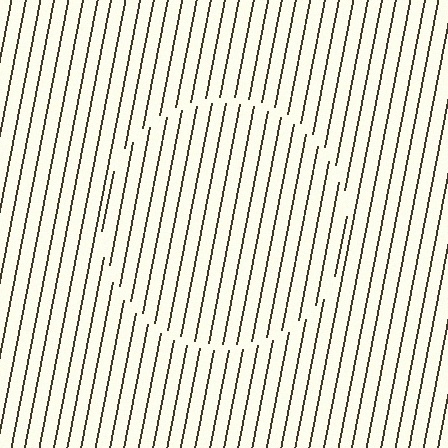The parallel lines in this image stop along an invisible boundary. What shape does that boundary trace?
An illusory circle. The interior of the shape contains the same grating, shifted by half a period — the contour is defined by the phase discontinuity where line-ends from the inner and outer gratings abut.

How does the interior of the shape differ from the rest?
The interior of the shape contains the same grating, shifted by half a period — the contour is defined by the phase discontinuity where line-ends from the inner and outer gratings abut.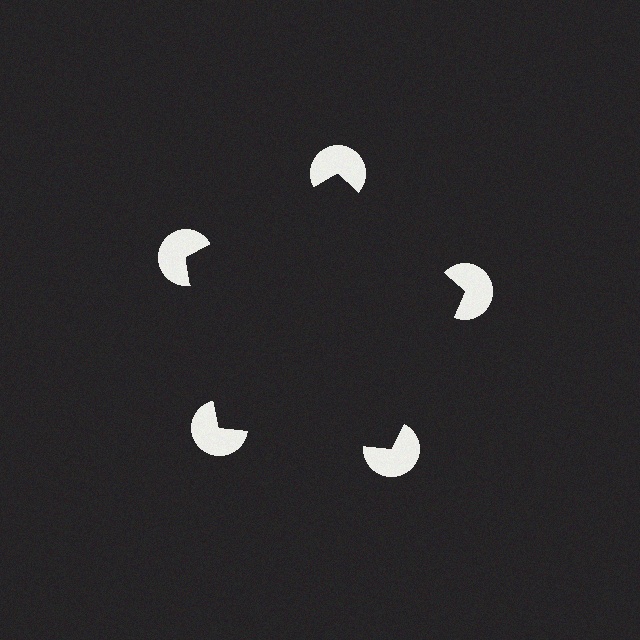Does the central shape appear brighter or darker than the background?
It typically appears slightly darker than the background, even though no actual brightness change is drawn.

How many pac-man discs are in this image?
There are 5 — one at each vertex of the illusory pentagon.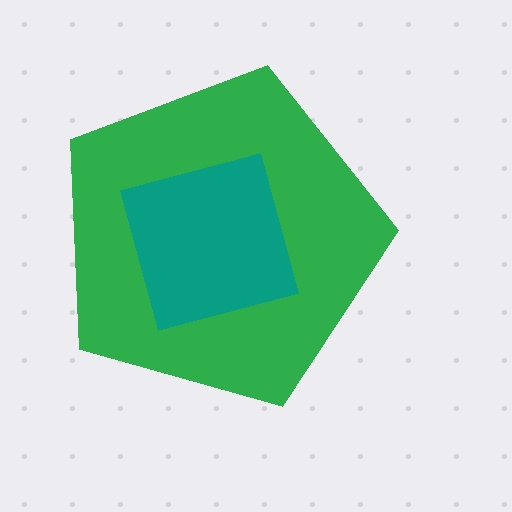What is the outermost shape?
The green pentagon.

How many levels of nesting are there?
2.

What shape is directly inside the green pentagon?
The teal square.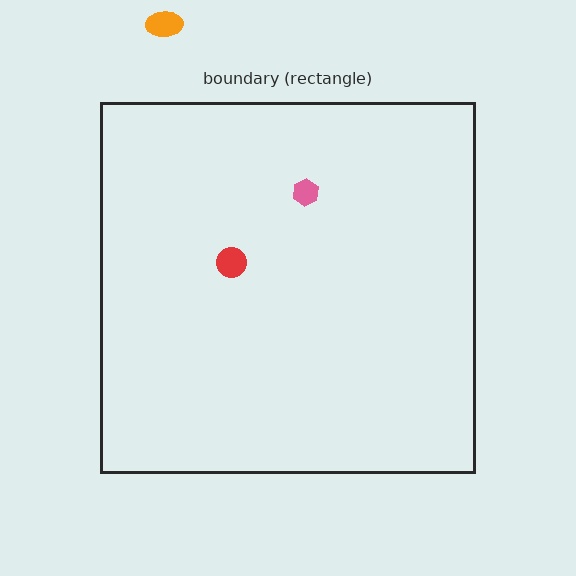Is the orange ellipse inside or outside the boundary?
Outside.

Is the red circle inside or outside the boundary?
Inside.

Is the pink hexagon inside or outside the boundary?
Inside.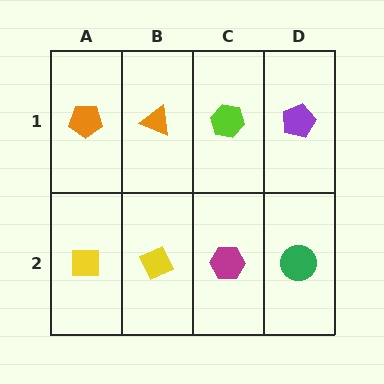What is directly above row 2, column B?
An orange triangle.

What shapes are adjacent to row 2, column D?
A purple pentagon (row 1, column D), a magenta hexagon (row 2, column C).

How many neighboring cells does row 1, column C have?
3.